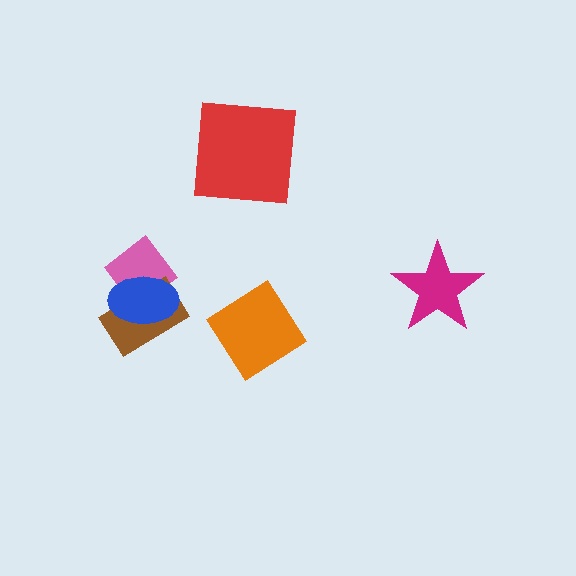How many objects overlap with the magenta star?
0 objects overlap with the magenta star.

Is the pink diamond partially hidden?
Yes, it is partially covered by another shape.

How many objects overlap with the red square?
0 objects overlap with the red square.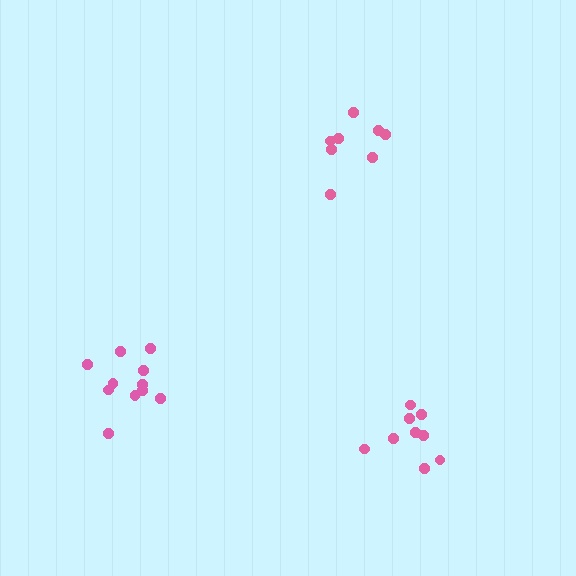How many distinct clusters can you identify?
There are 3 distinct clusters.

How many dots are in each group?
Group 1: 9 dots, Group 2: 8 dots, Group 3: 11 dots (28 total).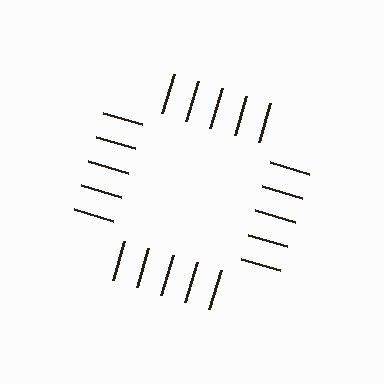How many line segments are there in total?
20 — 5 along each of the 4 edges.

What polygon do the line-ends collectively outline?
An illusory square — the line segments terminate on its edges but no continuous stroke is drawn.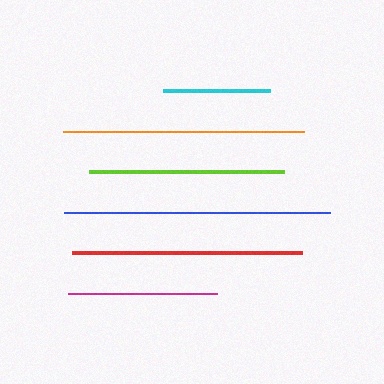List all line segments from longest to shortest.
From longest to shortest: blue, orange, red, lime, magenta, cyan.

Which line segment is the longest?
The blue line is the longest at approximately 266 pixels.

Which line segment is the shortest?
The cyan line is the shortest at approximately 107 pixels.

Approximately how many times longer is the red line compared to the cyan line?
The red line is approximately 2.1 times the length of the cyan line.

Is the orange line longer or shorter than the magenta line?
The orange line is longer than the magenta line.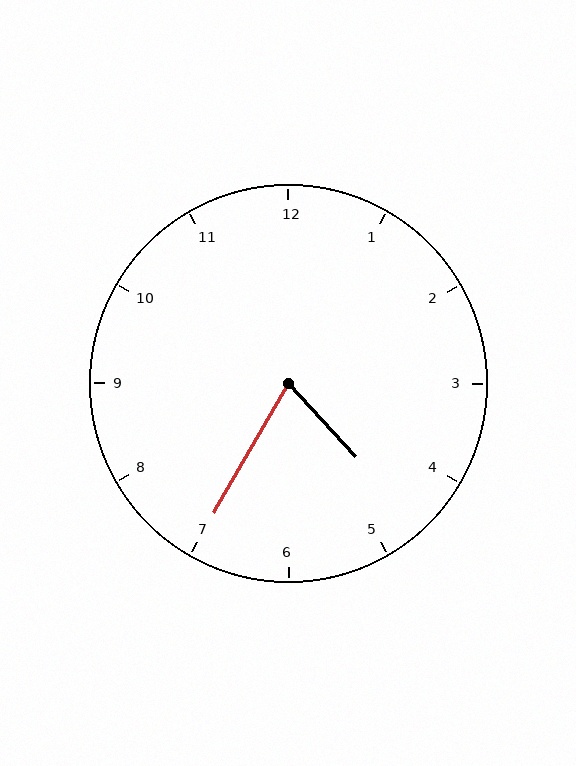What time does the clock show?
4:35.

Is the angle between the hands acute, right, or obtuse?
It is acute.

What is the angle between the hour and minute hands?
Approximately 72 degrees.